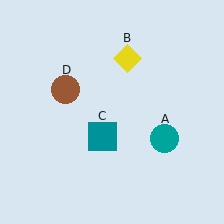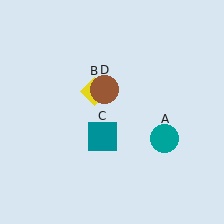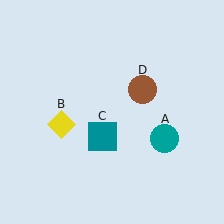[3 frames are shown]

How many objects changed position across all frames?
2 objects changed position: yellow diamond (object B), brown circle (object D).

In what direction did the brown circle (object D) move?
The brown circle (object D) moved right.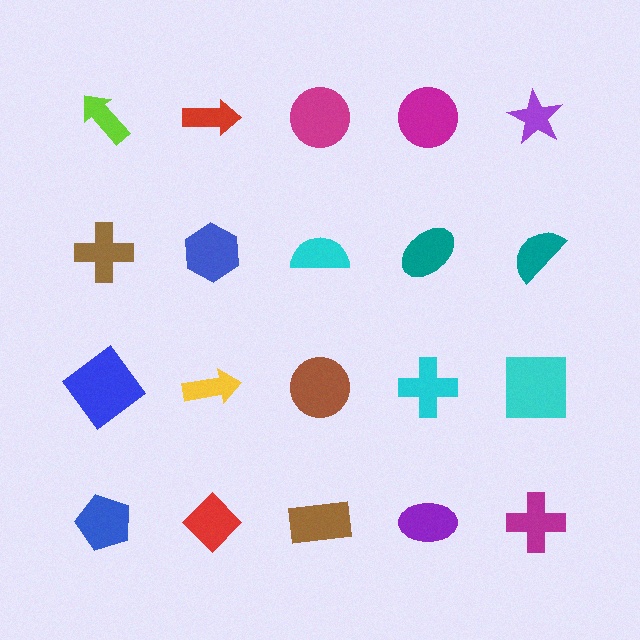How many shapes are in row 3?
5 shapes.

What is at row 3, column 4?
A cyan cross.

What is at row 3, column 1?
A blue diamond.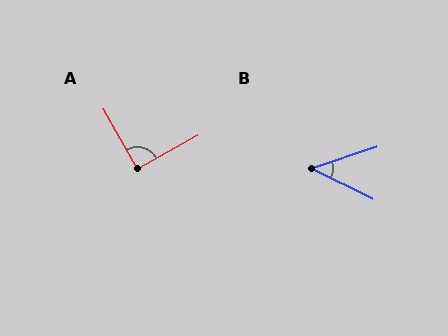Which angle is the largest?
A, at approximately 91 degrees.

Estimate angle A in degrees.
Approximately 91 degrees.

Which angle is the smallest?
B, at approximately 44 degrees.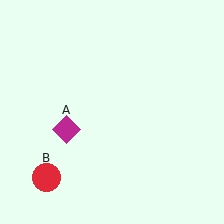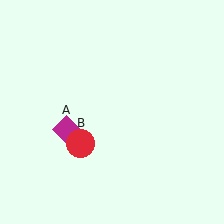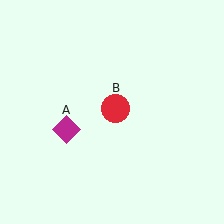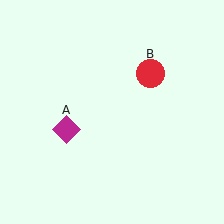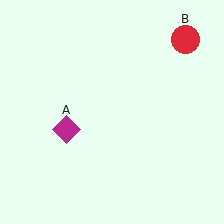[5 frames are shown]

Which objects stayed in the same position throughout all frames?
Magenta diamond (object A) remained stationary.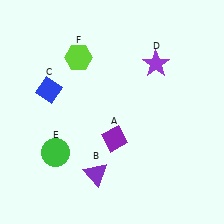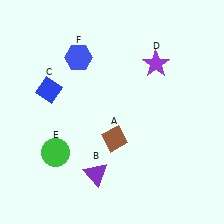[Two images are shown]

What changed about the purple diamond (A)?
In Image 1, A is purple. In Image 2, it changed to brown.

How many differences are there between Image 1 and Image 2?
There are 2 differences between the two images.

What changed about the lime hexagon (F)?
In Image 1, F is lime. In Image 2, it changed to blue.